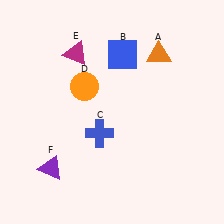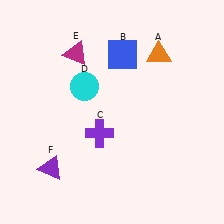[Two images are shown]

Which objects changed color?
C changed from blue to purple. D changed from orange to cyan.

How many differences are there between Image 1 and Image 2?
There are 2 differences between the two images.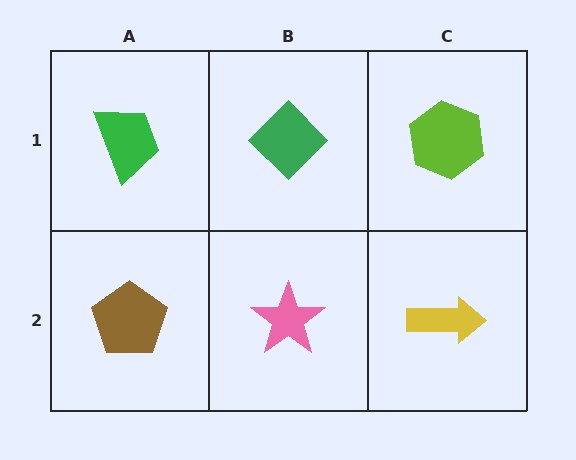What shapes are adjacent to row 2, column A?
A green trapezoid (row 1, column A), a pink star (row 2, column B).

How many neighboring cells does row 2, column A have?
2.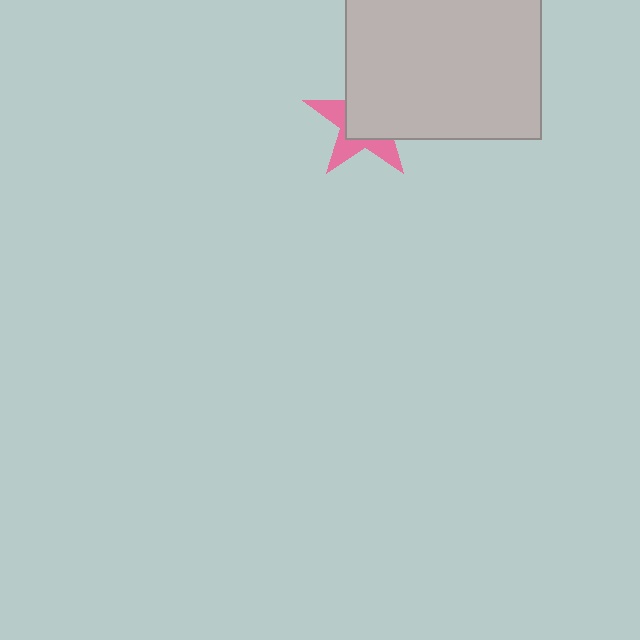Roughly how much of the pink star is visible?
A small part of it is visible (roughly 40%).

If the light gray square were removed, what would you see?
You would see the complete pink star.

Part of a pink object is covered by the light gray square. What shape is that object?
It is a star.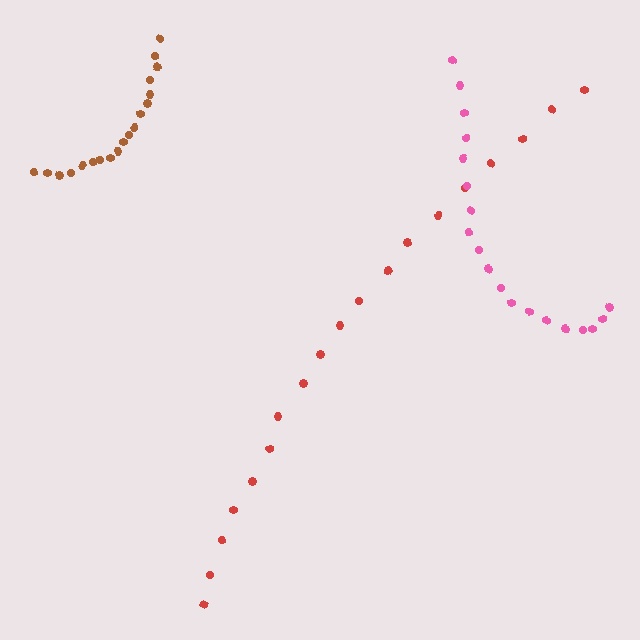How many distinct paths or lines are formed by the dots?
There are 3 distinct paths.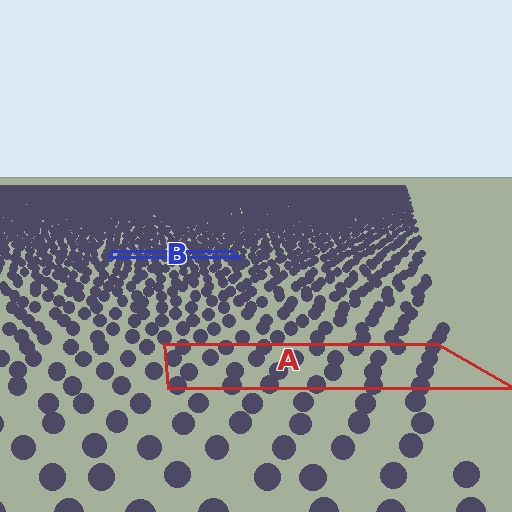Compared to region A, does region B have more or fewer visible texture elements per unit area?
Region B has more texture elements per unit area — they are packed more densely because it is farther away.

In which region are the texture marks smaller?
The texture marks are smaller in region B, because it is farther away.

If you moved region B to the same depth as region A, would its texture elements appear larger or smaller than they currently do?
They would appear larger. At a closer depth, the same texture elements are projected at a bigger on-screen size.